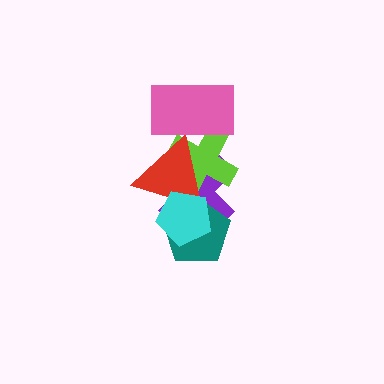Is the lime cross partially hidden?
Yes, it is partially covered by another shape.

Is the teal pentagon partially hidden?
Yes, it is partially covered by another shape.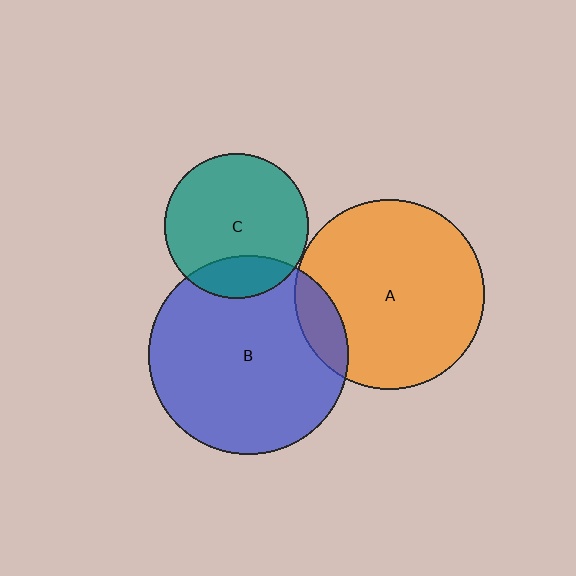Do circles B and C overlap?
Yes.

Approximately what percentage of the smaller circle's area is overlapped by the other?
Approximately 20%.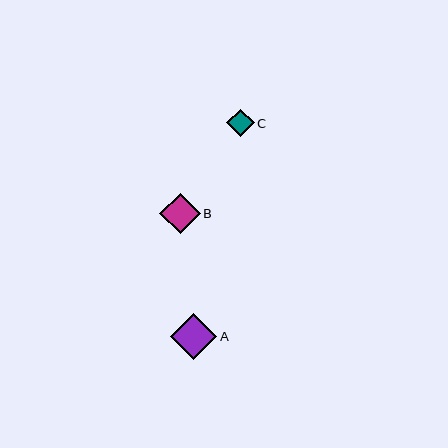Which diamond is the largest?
Diamond A is the largest with a size of approximately 46 pixels.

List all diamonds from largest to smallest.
From largest to smallest: A, B, C.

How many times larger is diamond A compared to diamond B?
Diamond A is approximately 1.1 times the size of diamond B.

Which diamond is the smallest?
Diamond C is the smallest with a size of approximately 27 pixels.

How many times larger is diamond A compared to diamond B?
Diamond A is approximately 1.1 times the size of diamond B.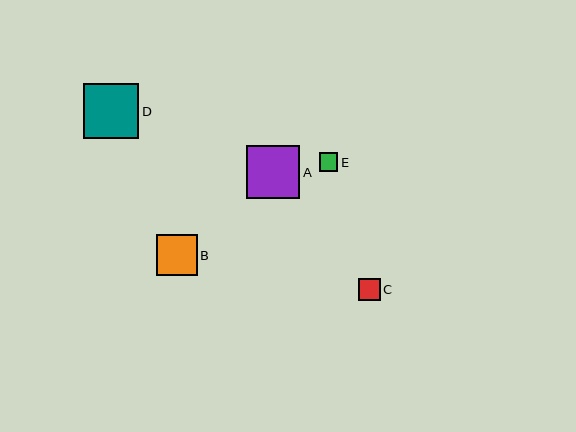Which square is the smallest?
Square E is the smallest with a size of approximately 18 pixels.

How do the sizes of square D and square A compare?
Square D and square A are approximately the same size.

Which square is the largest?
Square D is the largest with a size of approximately 55 pixels.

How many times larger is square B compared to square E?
Square B is approximately 2.2 times the size of square E.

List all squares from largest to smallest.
From largest to smallest: D, A, B, C, E.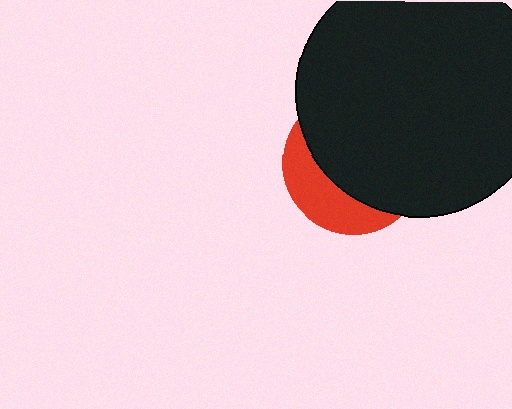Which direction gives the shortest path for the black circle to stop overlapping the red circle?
Moving toward the upper-right gives the shortest separation.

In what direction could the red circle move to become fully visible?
The red circle could move toward the lower-left. That would shift it out from behind the black circle entirely.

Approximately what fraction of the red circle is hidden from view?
Roughly 69% of the red circle is hidden behind the black circle.